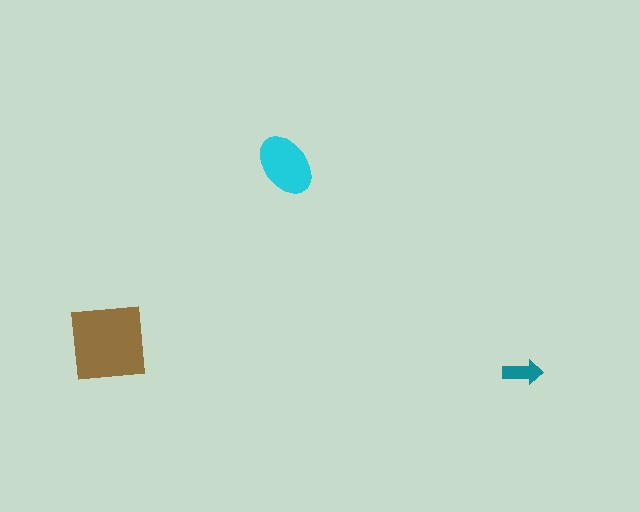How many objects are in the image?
There are 3 objects in the image.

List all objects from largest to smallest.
The brown square, the cyan ellipse, the teal arrow.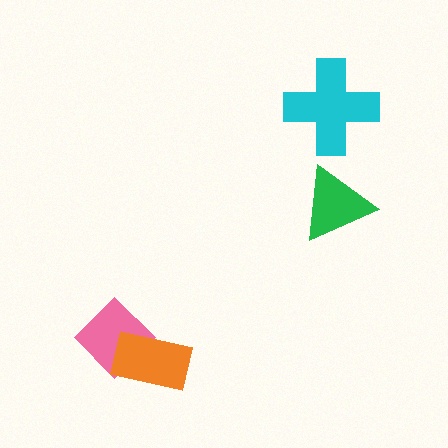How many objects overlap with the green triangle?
0 objects overlap with the green triangle.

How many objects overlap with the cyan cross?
0 objects overlap with the cyan cross.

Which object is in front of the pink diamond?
The orange rectangle is in front of the pink diamond.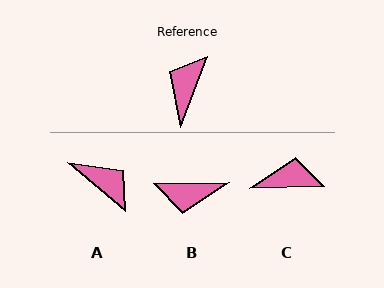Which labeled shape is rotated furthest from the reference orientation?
B, about 112 degrees away.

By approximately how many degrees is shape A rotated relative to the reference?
Approximately 109 degrees clockwise.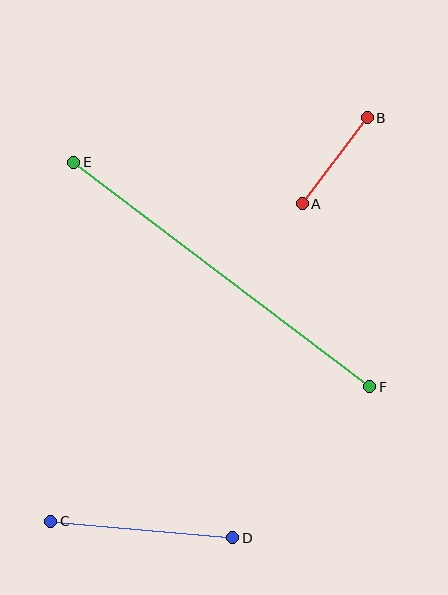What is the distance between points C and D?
The distance is approximately 183 pixels.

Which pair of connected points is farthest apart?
Points E and F are farthest apart.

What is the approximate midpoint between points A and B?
The midpoint is at approximately (335, 161) pixels.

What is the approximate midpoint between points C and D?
The midpoint is at approximately (142, 529) pixels.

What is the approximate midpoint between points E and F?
The midpoint is at approximately (222, 274) pixels.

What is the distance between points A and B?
The distance is approximately 108 pixels.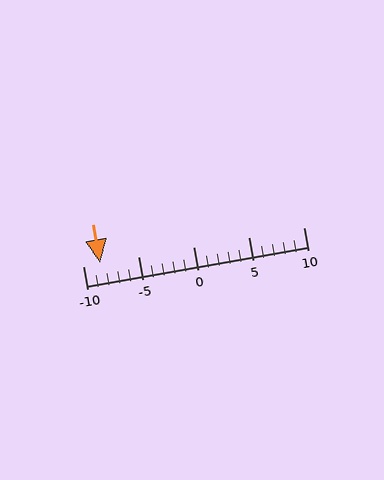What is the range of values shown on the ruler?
The ruler shows values from -10 to 10.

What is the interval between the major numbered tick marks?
The major tick marks are spaced 5 units apart.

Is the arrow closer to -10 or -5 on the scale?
The arrow is closer to -10.